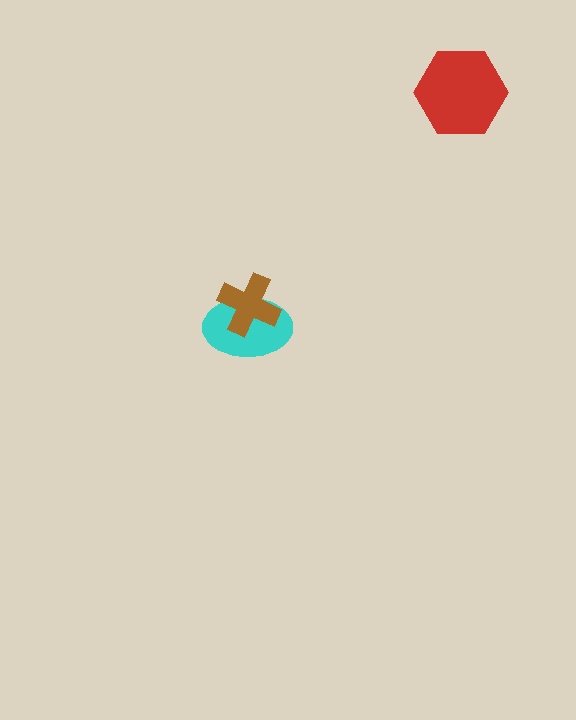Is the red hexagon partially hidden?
No, no other shape covers it.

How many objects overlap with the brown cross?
1 object overlaps with the brown cross.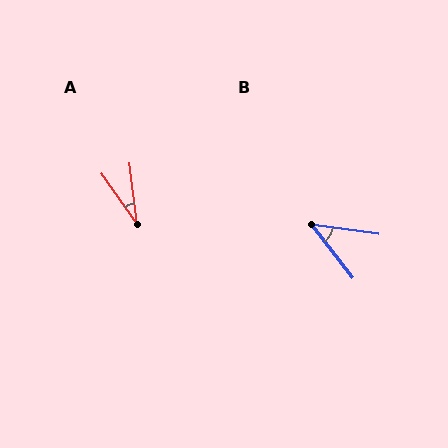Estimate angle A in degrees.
Approximately 28 degrees.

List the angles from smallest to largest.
A (28°), B (44°).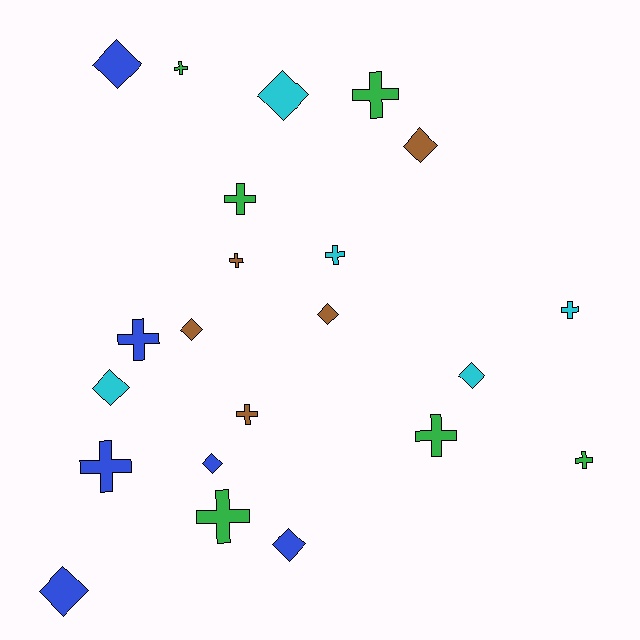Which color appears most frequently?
Green, with 6 objects.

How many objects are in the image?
There are 22 objects.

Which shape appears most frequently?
Cross, with 12 objects.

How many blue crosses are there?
There are 2 blue crosses.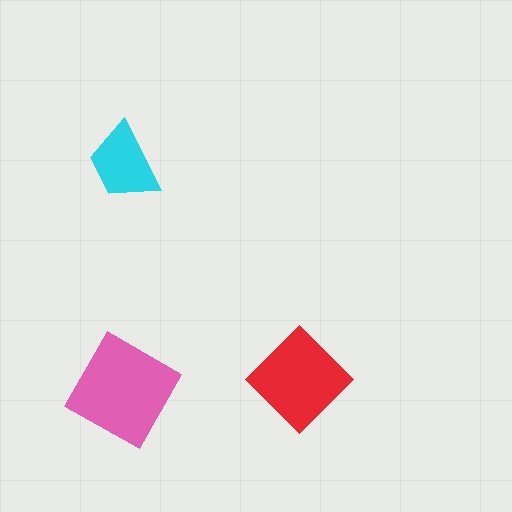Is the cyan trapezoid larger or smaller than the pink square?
Smaller.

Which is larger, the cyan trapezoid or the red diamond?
The red diamond.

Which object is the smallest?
The cyan trapezoid.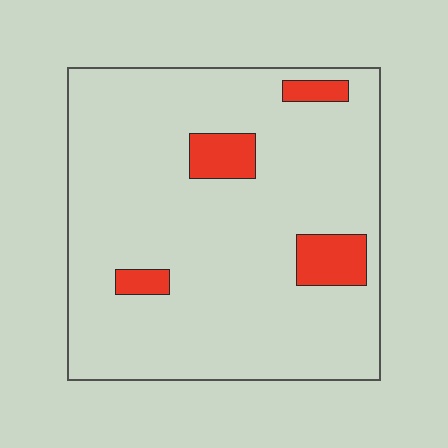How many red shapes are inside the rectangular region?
4.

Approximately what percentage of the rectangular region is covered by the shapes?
Approximately 10%.